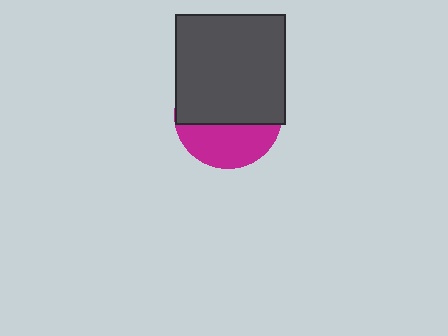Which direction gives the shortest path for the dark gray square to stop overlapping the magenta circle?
Moving up gives the shortest separation.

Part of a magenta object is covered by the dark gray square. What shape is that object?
It is a circle.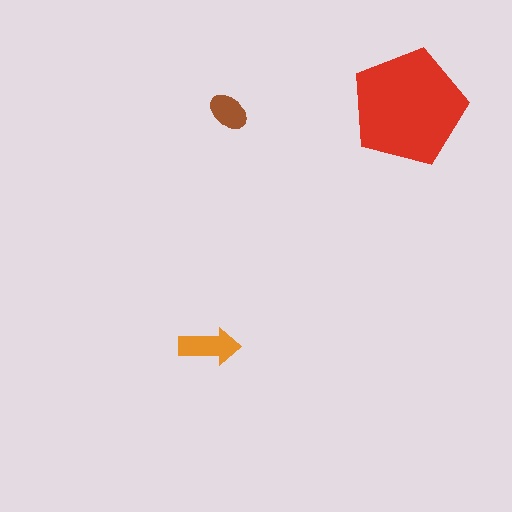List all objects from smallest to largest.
The brown ellipse, the orange arrow, the red pentagon.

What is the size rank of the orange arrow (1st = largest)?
2nd.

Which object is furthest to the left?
The orange arrow is leftmost.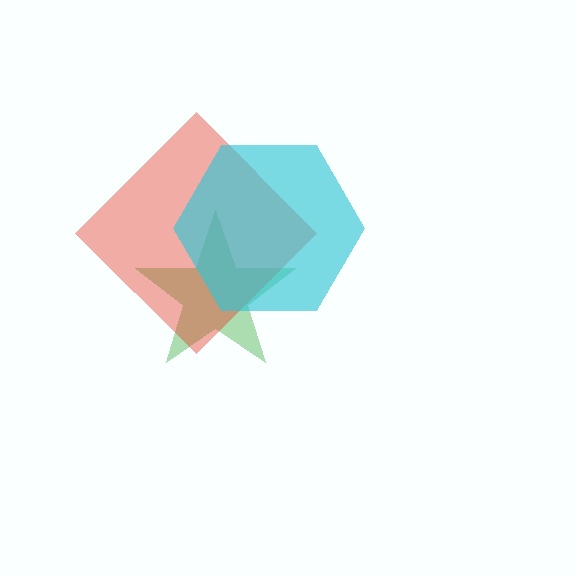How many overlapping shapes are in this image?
There are 3 overlapping shapes in the image.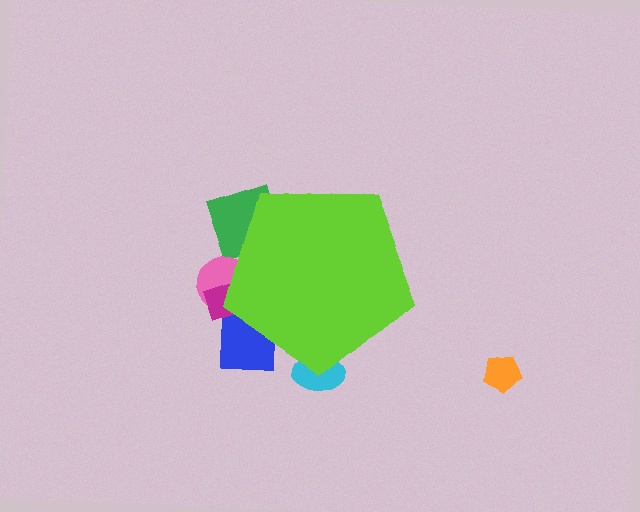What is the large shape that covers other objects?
A lime pentagon.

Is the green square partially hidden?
Yes, the green square is partially hidden behind the lime pentagon.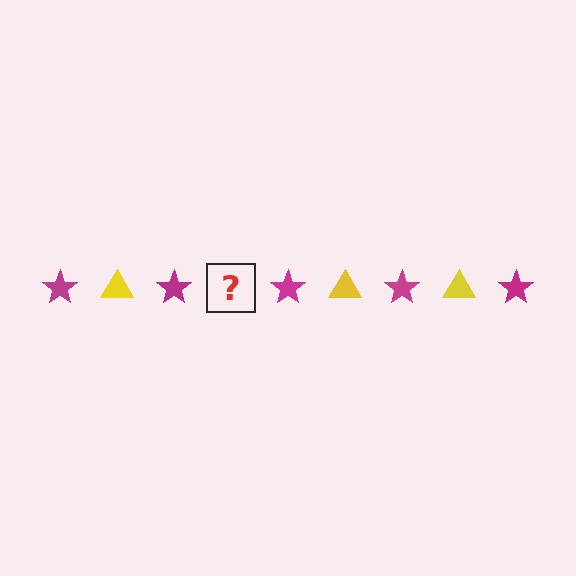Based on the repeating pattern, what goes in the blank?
The blank should be a yellow triangle.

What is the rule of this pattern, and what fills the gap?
The rule is that the pattern alternates between magenta star and yellow triangle. The gap should be filled with a yellow triangle.